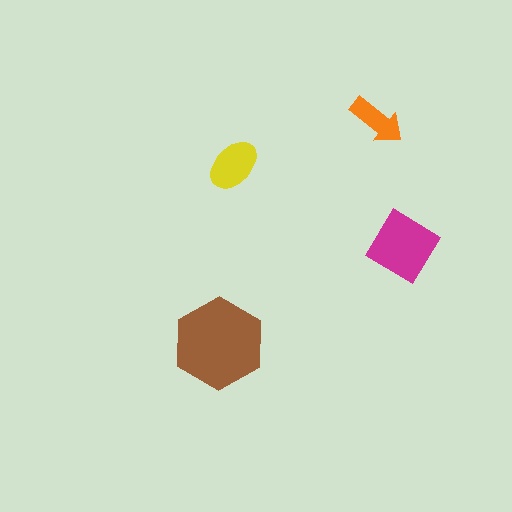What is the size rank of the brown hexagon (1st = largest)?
1st.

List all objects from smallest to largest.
The orange arrow, the yellow ellipse, the magenta diamond, the brown hexagon.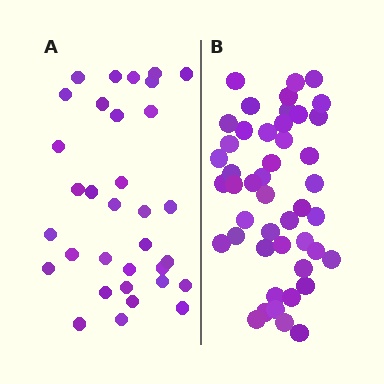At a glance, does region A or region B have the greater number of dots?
Region B (the right region) has more dots.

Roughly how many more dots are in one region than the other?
Region B has approximately 15 more dots than region A.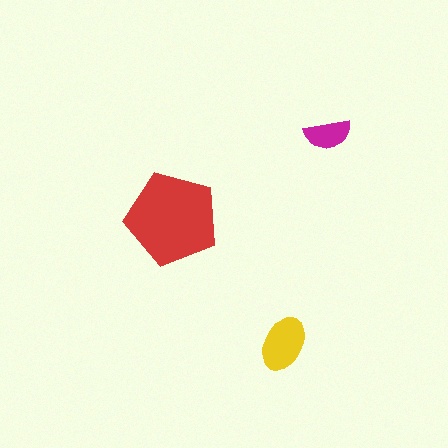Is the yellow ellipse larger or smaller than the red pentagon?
Smaller.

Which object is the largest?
The red pentagon.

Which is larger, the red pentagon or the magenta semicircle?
The red pentagon.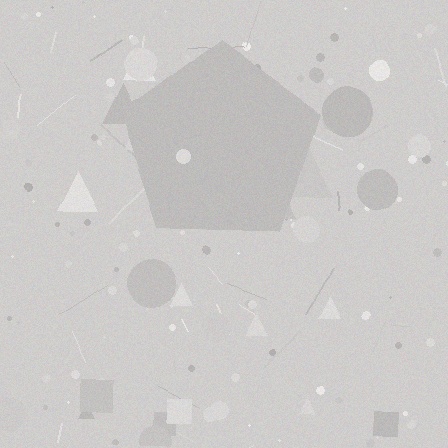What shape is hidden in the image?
A pentagon is hidden in the image.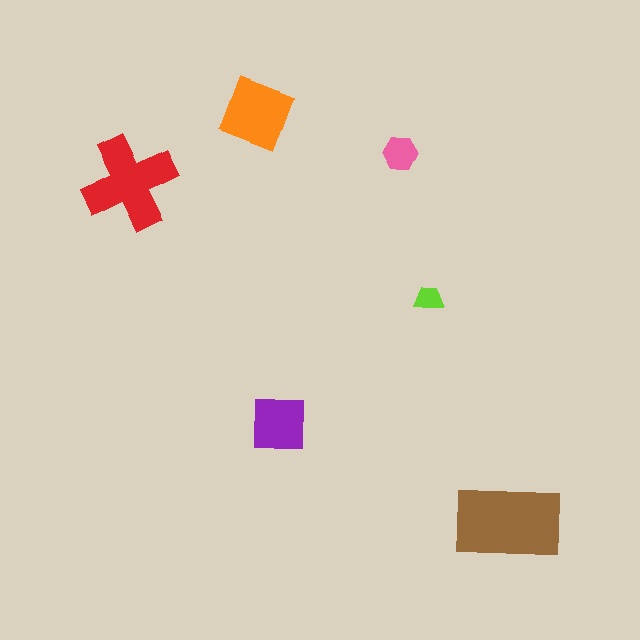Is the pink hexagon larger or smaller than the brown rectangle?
Smaller.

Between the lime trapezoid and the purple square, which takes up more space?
The purple square.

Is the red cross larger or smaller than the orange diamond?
Larger.